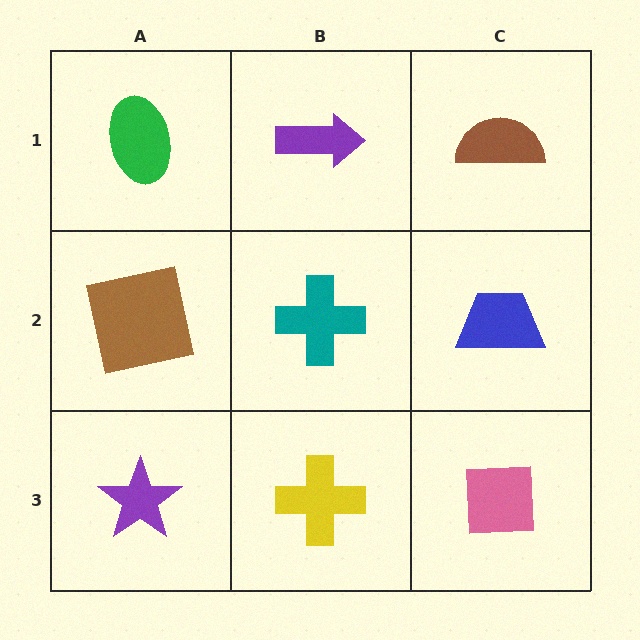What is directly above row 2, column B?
A purple arrow.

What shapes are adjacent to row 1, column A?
A brown square (row 2, column A), a purple arrow (row 1, column B).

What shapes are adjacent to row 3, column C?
A blue trapezoid (row 2, column C), a yellow cross (row 3, column B).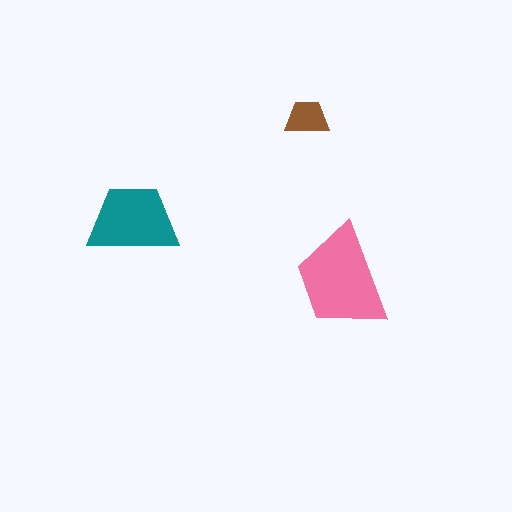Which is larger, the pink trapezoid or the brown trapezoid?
The pink one.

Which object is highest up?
The brown trapezoid is topmost.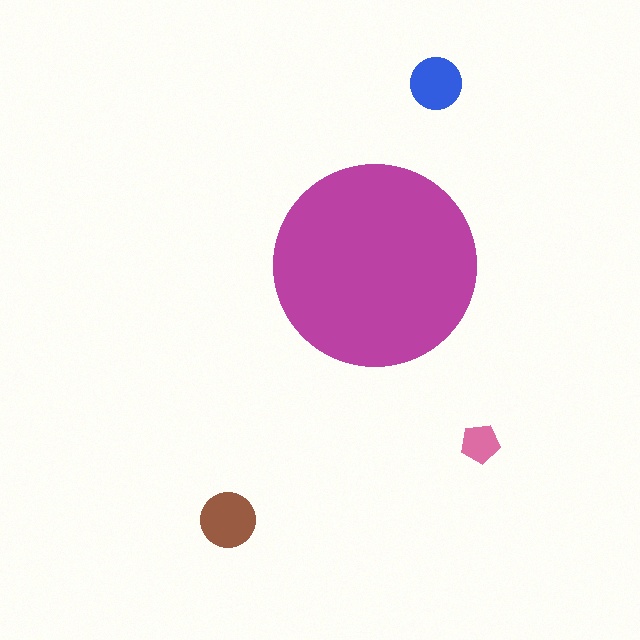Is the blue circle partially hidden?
No, the blue circle is fully visible.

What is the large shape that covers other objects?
A magenta circle.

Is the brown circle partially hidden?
No, the brown circle is fully visible.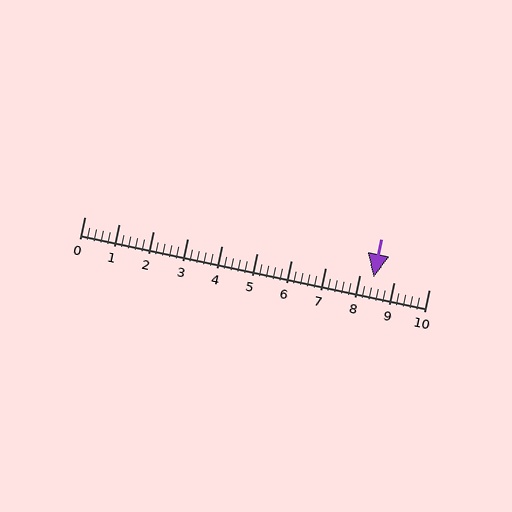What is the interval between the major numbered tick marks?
The major tick marks are spaced 1 units apart.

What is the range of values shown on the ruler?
The ruler shows values from 0 to 10.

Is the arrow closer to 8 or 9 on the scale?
The arrow is closer to 8.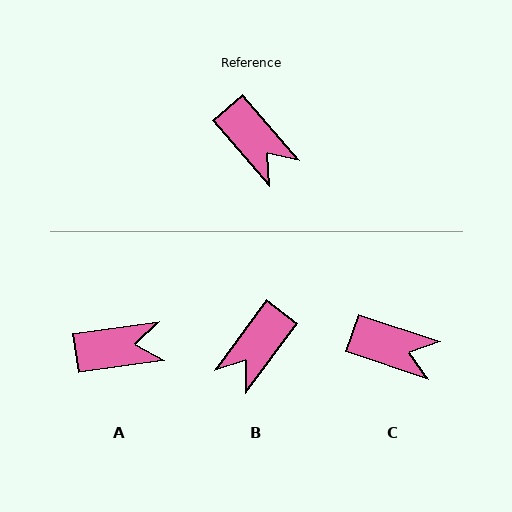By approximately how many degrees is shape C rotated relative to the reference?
Approximately 30 degrees counter-clockwise.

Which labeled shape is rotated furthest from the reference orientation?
B, about 77 degrees away.